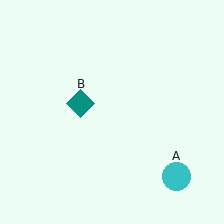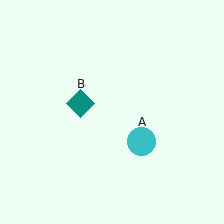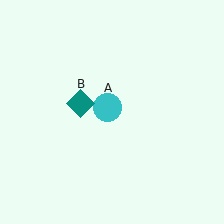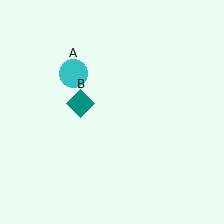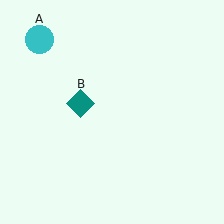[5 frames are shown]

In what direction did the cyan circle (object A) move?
The cyan circle (object A) moved up and to the left.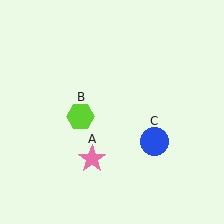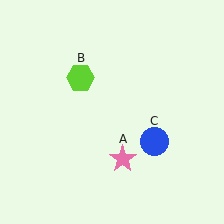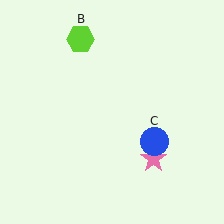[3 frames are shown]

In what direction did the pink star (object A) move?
The pink star (object A) moved right.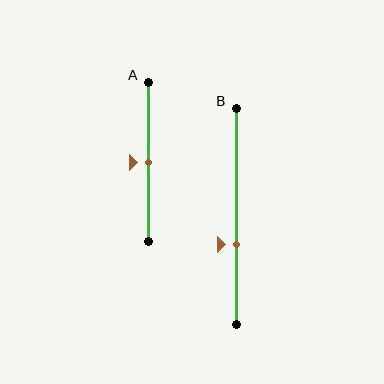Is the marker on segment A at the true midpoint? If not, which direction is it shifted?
Yes, the marker on segment A is at the true midpoint.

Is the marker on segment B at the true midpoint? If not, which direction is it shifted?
No, the marker on segment B is shifted downward by about 13% of the segment length.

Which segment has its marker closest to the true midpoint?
Segment A has its marker closest to the true midpoint.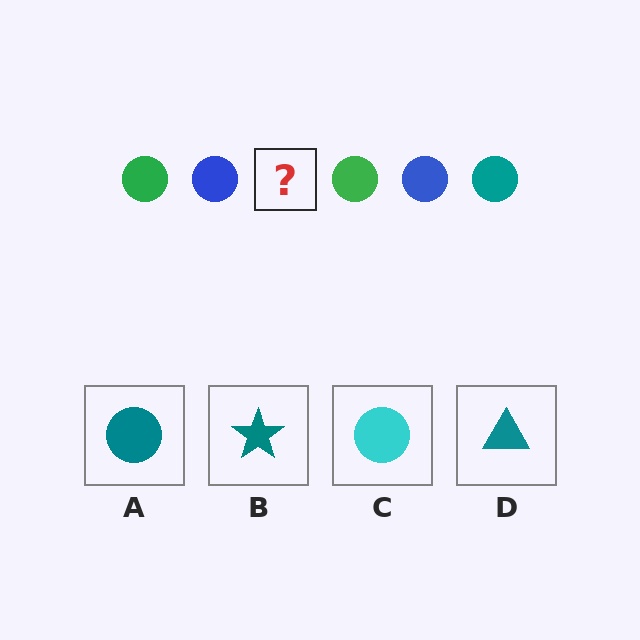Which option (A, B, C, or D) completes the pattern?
A.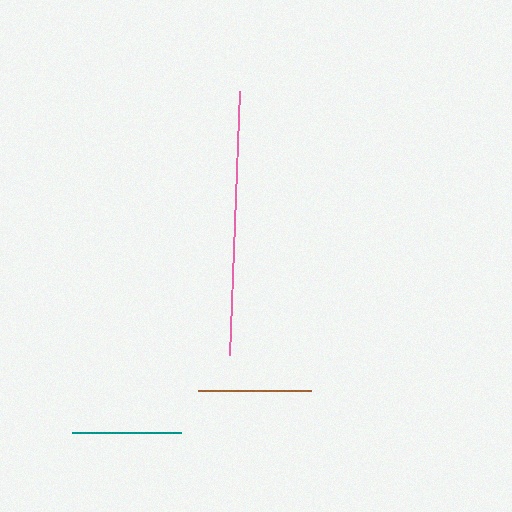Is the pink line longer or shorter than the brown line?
The pink line is longer than the brown line.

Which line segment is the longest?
The pink line is the longest at approximately 264 pixels.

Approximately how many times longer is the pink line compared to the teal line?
The pink line is approximately 2.4 times the length of the teal line.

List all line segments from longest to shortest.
From longest to shortest: pink, brown, teal.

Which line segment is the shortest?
The teal line is the shortest at approximately 109 pixels.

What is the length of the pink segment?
The pink segment is approximately 264 pixels long.